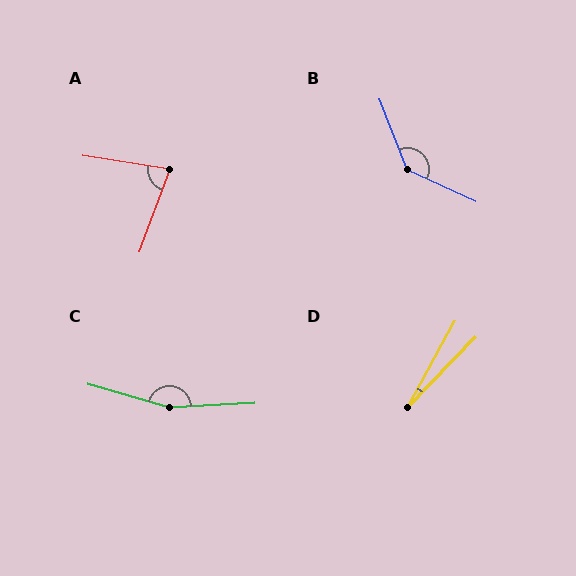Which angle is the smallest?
D, at approximately 15 degrees.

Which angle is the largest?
C, at approximately 161 degrees.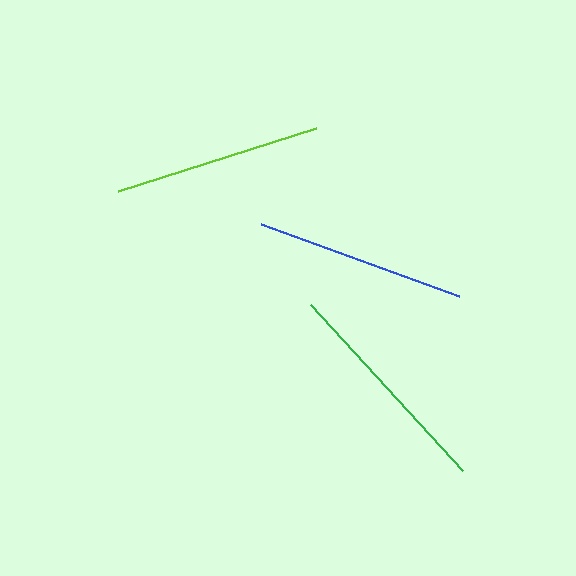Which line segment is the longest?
The green line is the longest at approximately 226 pixels.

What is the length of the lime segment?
The lime segment is approximately 208 pixels long.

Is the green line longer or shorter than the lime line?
The green line is longer than the lime line.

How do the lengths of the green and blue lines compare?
The green and blue lines are approximately the same length.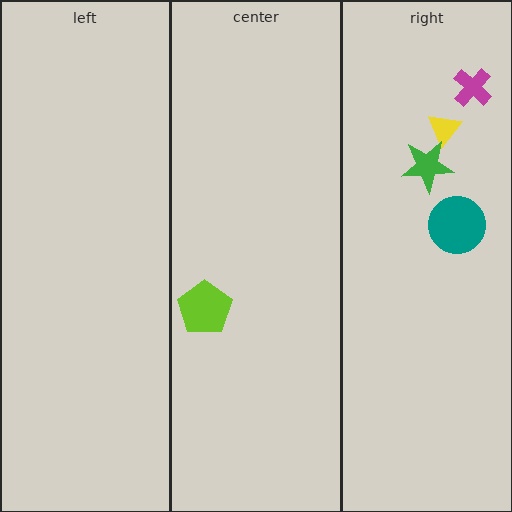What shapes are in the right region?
The yellow triangle, the green star, the magenta cross, the teal circle.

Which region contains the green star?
The right region.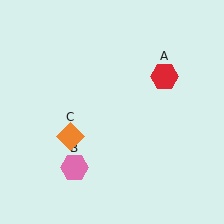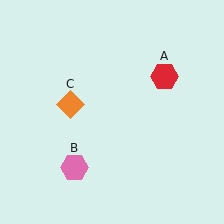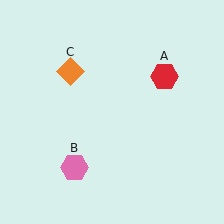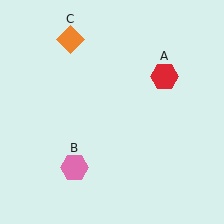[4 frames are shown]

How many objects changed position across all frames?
1 object changed position: orange diamond (object C).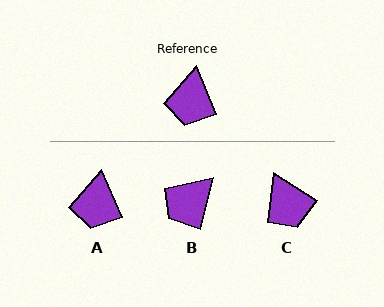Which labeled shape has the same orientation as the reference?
A.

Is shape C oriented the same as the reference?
No, it is off by about 35 degrees.